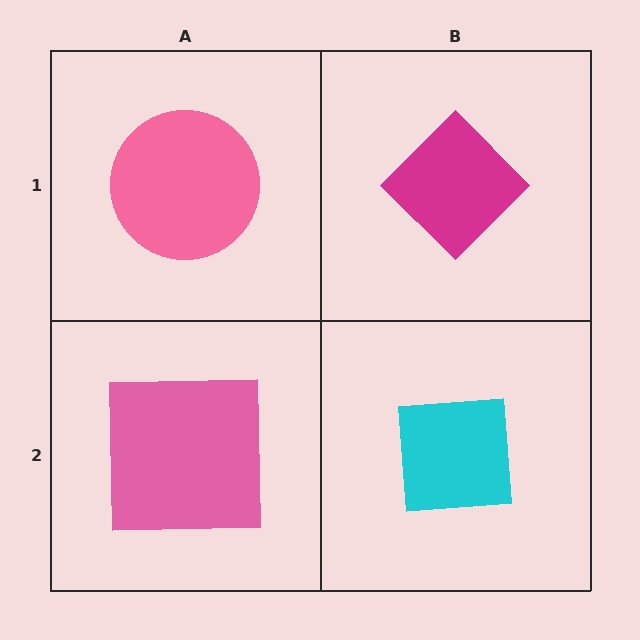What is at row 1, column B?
A magenta diamond.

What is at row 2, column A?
A pink square.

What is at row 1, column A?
A pink circle.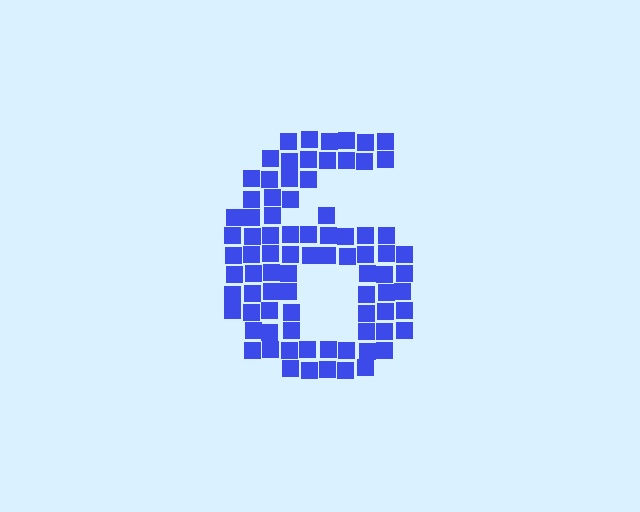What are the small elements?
The small elements are squares.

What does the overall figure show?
The overall figure shows the digit 6.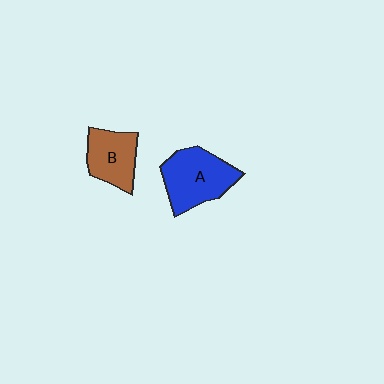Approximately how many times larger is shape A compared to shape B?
Approximately 1.4 times.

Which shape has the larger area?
Shape A (blue).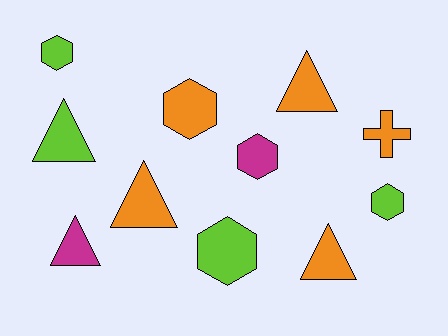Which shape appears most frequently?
Triangle, with 5 objects.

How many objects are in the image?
There are 11 objects.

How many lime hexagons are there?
There are 3 lime hexagons.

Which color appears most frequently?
Orange, with 5 objects.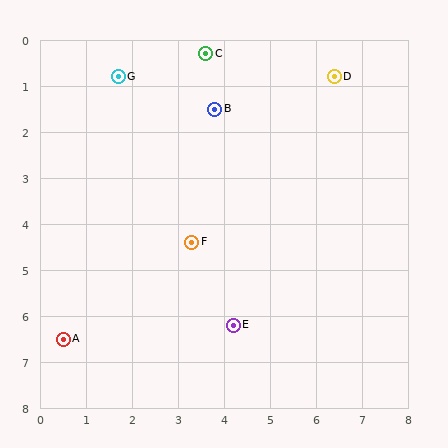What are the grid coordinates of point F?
Point F is at approximately (3.3, 4.4).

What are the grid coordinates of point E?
Point E is at approximately (4.2, 6.2).